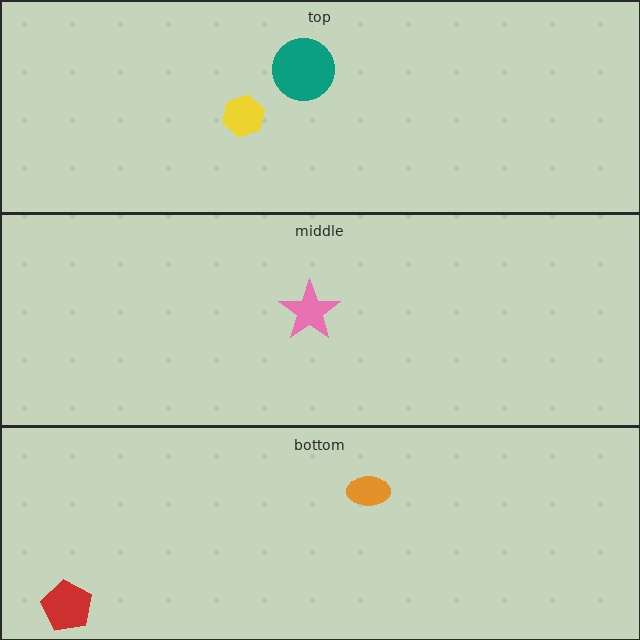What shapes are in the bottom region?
The red pentagon, the orange ellipse.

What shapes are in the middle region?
The pink star.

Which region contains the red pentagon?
The bottom region.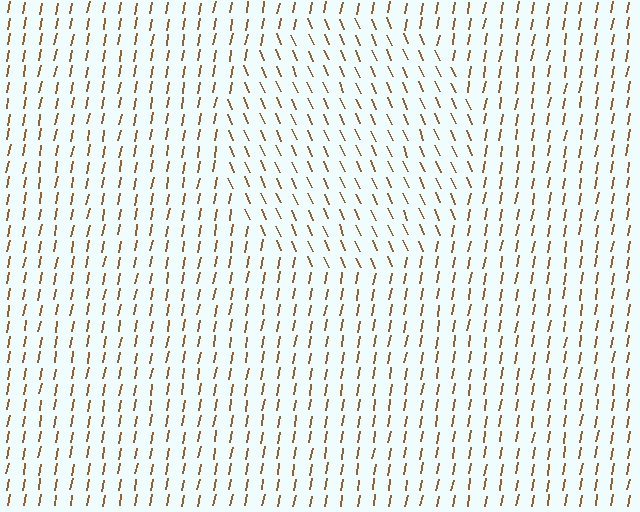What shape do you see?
I see a circle.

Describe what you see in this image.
The image is filled with small brown line segments. A circle region in the image has lines oriented differently from the surrounding lines, creating a visible texture boundary.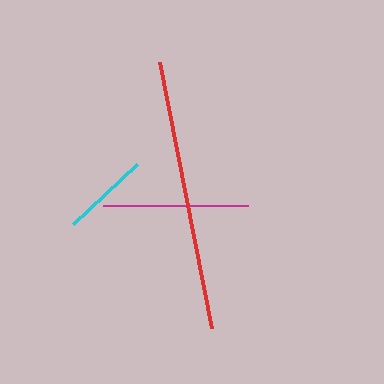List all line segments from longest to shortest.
From longest to shortest: red, magenta, cyan.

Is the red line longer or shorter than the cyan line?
The red line is longer than the cyan line.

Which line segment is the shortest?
The cyan line is the shortest at approximately 87 pixels.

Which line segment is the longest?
The red line is the longest at approximately 271 pixels.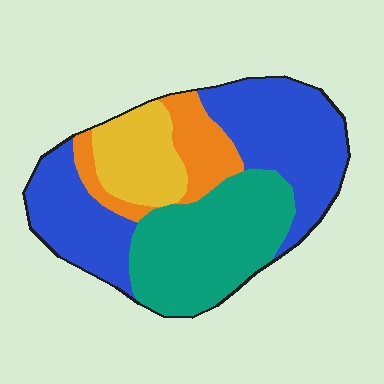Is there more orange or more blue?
Blue.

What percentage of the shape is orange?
Orange takes up about one eighth (1/8) of the shape.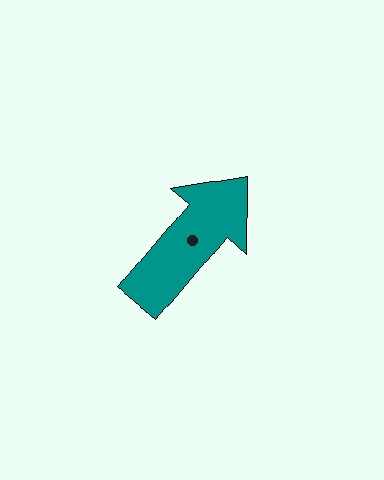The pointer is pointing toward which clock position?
Roughly 1 o'clock.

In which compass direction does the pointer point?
Northeast.